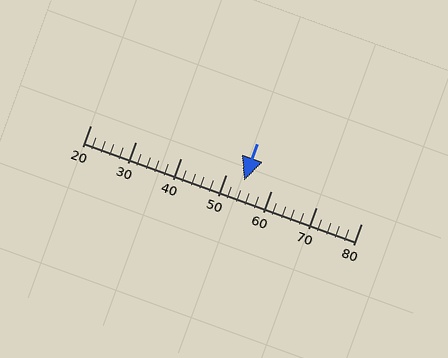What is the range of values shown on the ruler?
The ruler shows values from 20 to 80.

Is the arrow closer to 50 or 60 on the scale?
The arrow is closer to 50.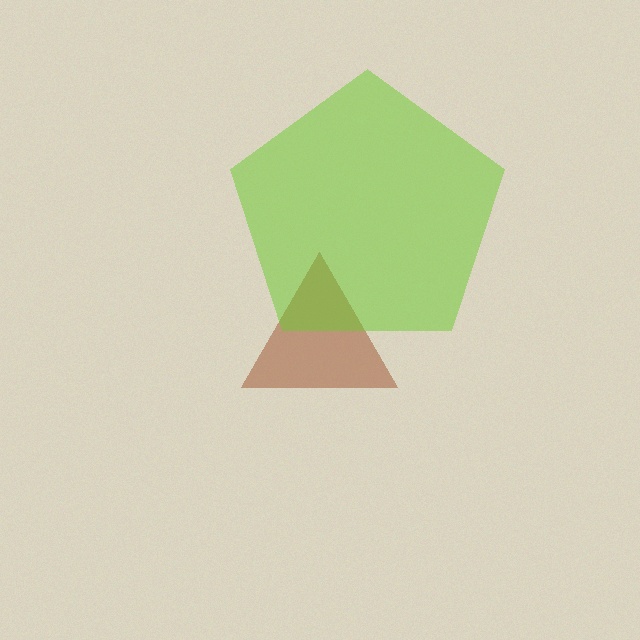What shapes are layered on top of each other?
The layered shapes are: a brown triangle, a lime pentagon.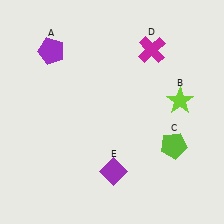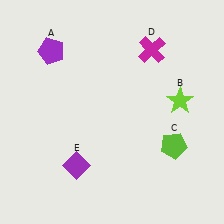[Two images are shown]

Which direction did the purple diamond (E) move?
The purple diamond (E) moved left.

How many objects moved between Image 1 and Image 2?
1 object moved between the two images.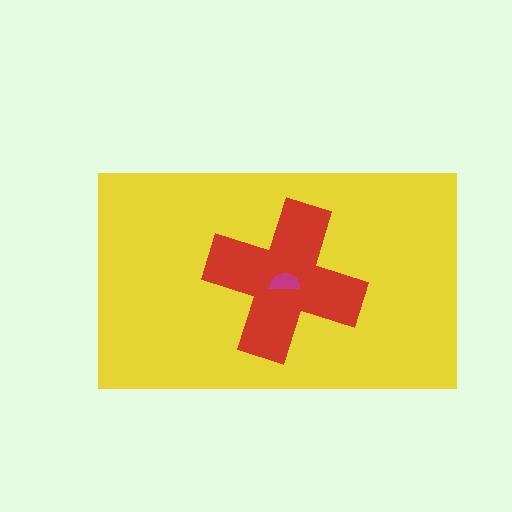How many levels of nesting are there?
3.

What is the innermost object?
The magenta semicircle.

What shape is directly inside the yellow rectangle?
The red cross.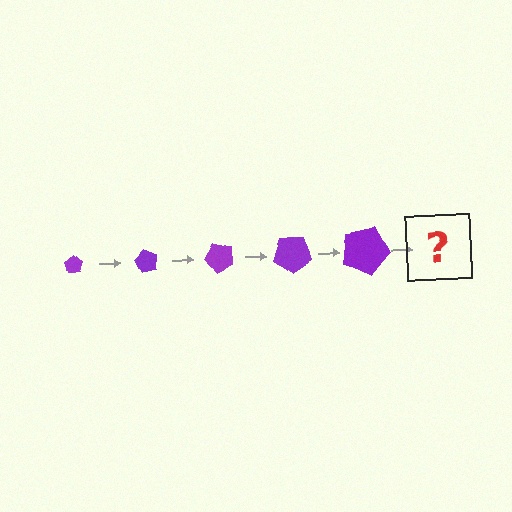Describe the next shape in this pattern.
It should be a pentagon, larger than the previous one and rotated 300 degrees from the start.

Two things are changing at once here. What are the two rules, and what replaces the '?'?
The two rules are that the pentagon grows larger each step and it rotates 60 degrees each step. The '?' should be a pentagon, larger than the previous one and rotated 300 degrees from the start.